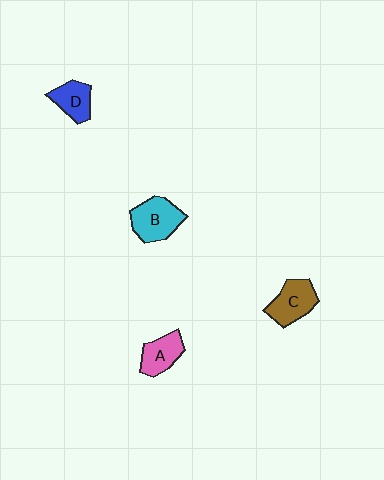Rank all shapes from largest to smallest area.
From largest to smallest: B (cyan), C (brown), A (pink), D (blue).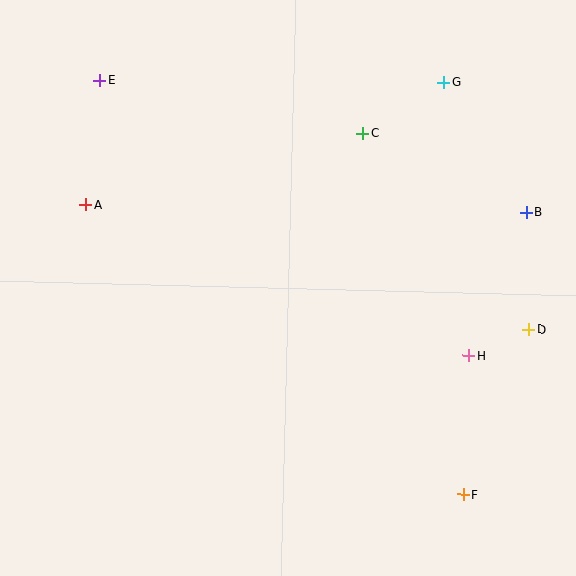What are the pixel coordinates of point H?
Point H is at (469, 355).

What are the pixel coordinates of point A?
Point A is at (86, 204).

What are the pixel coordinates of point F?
Point F is at (463, 494).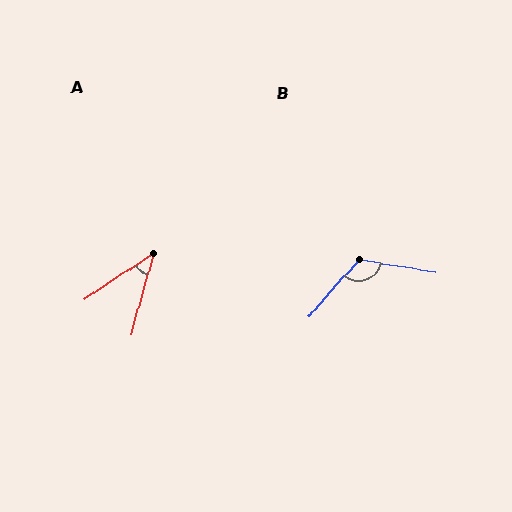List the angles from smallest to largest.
A (41°), B (122°).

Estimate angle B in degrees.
Approximately 122 degrees.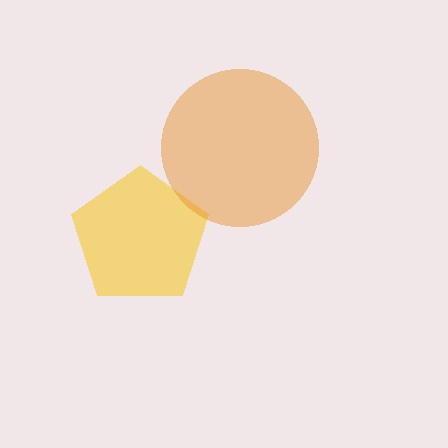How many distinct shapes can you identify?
There are 2 distinct shapes: a yellow pentagon, an orange circle.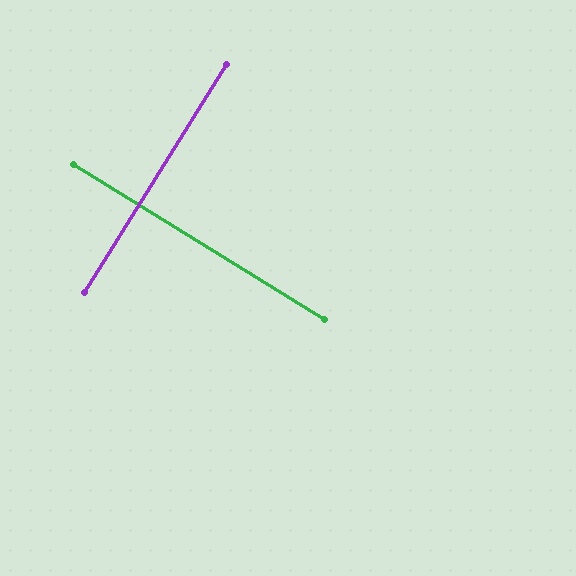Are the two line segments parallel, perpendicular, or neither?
Perpendicular — they meet at approximately 90°.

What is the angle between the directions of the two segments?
Approximately 90 degrees.